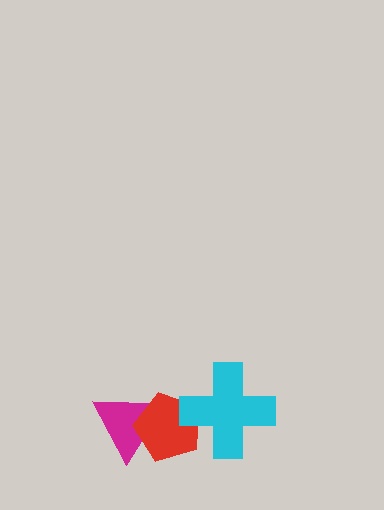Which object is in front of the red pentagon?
The cyan cross is in front of the red pentagon.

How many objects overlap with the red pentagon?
2 objects overlap with the red pentagon.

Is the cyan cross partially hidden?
No, no other shape covers it.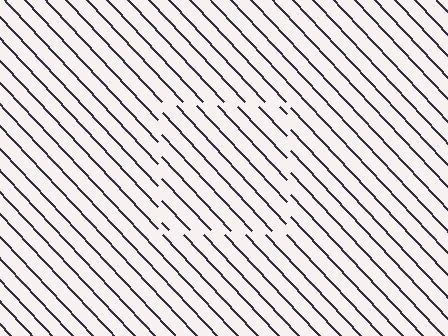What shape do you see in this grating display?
An illusory square. The interior of the shape contains the same grating, shifted by half a period — the contour is defined by the phase discontinuity where line-ends from the inner and outer gratings abut.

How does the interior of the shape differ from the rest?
The interior of the shape contains the same grating, shifted by half a period — the contour is defined by the phase discontinuity where line-ends from the inner and outer gratings abut.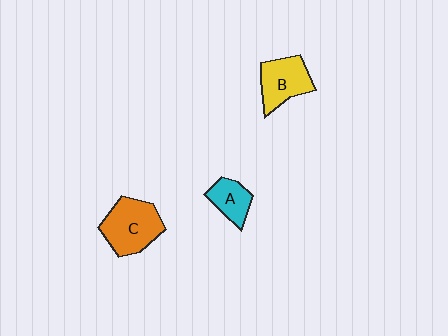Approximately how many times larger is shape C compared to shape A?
Approximately 1.9 times.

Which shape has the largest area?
Shape C (orange).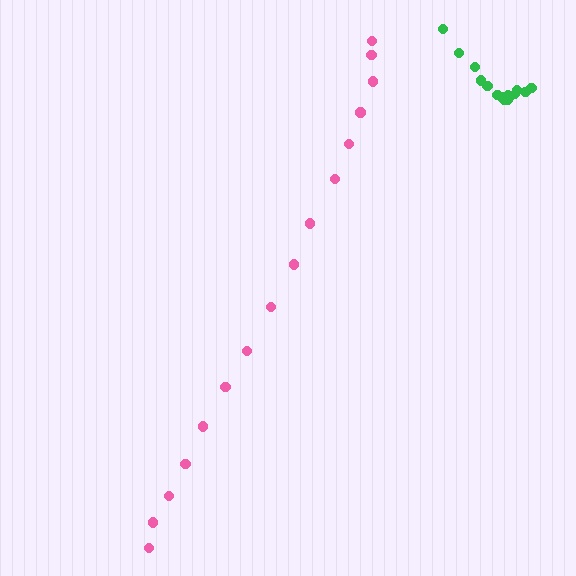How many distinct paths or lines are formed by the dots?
There are 2 distinct paths.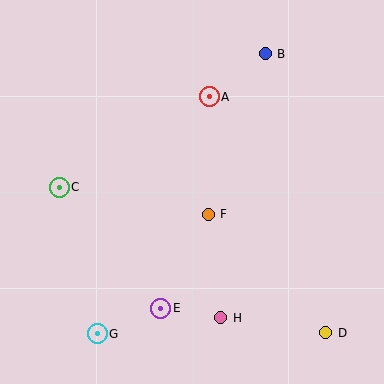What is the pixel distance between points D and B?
The distance between D and B is 285 pixels.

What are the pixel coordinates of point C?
Point C is at (59, 187).